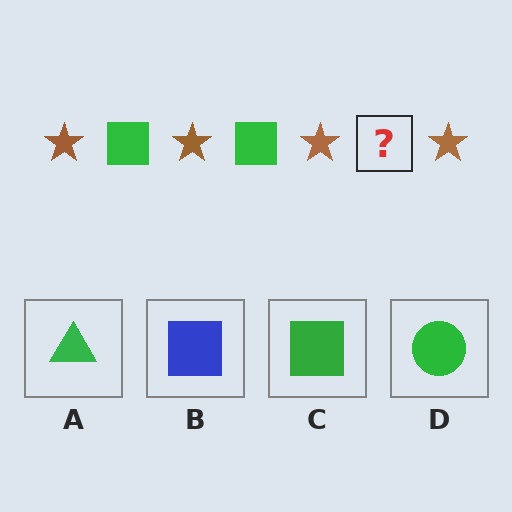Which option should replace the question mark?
Option C.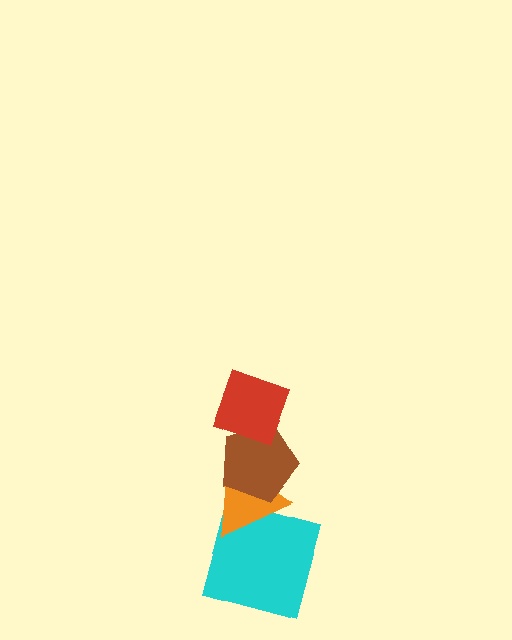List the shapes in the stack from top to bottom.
From top to bottom: the red diamond, the brown pentagon, the orange triangle, the cyan square.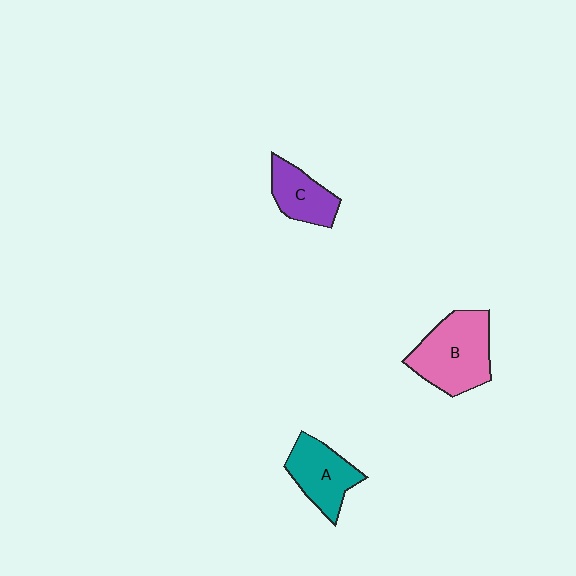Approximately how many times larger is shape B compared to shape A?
Approximately 1.4 times.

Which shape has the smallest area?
Shape C (purple).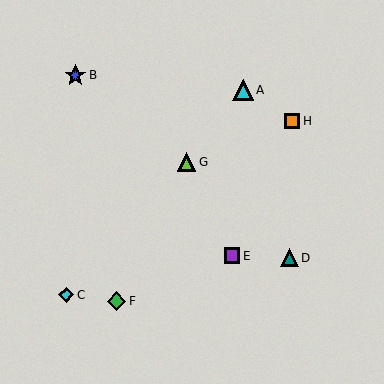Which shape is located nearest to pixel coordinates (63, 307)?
The cyan diamond (labeled C) at (66, 295) is nearest to that location.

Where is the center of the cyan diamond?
The center of the cyan diamond is at (66, 295).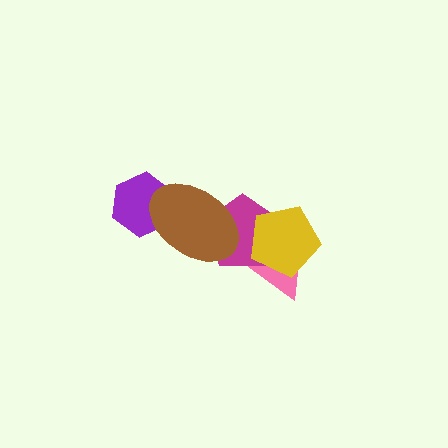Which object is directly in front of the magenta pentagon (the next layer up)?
The yellow pentagon is directly in front of the magenta pentagon.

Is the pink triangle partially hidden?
Yes, it is partially covered by another shape.